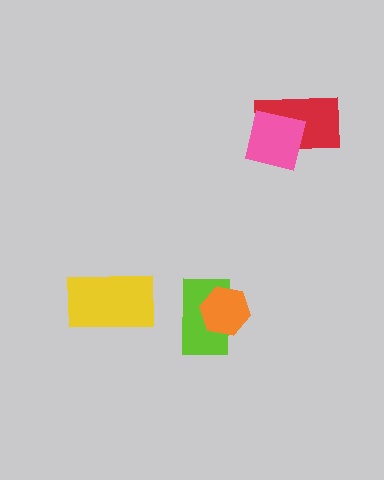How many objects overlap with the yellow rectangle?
0 objects overlap with the yellow rectangle.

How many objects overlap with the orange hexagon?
1 object overlaps with the orange hexagon.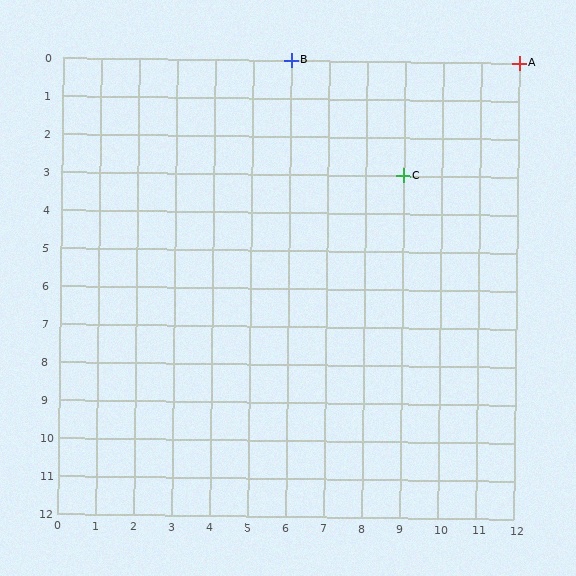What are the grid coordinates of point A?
Point A is at grid coordinates (12, 0).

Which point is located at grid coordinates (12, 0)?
Point A is at (12, 0).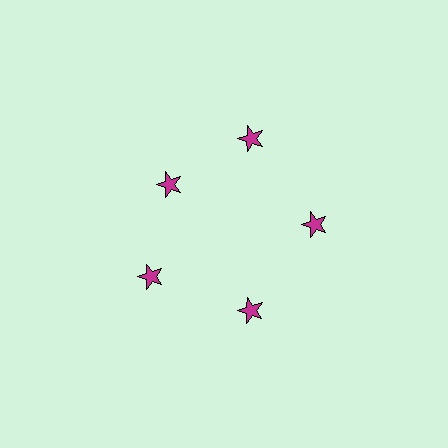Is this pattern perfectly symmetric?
No. The 5 magenta stars are arranged in a ring, but one element near the 10 o'clock position is pulled inward toward the center, breaking the 5-fold rotational symmetry.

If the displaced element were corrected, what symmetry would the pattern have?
It would have 5-fold rotational symmetry — the pattern would map onto itself every 72 degrees.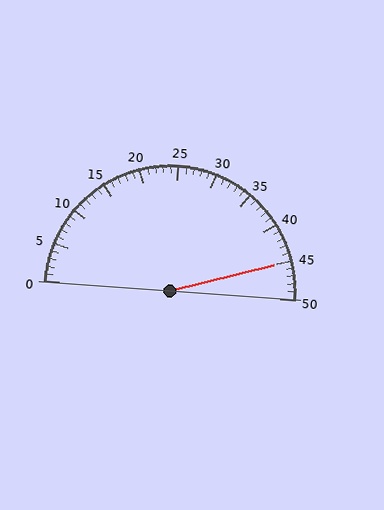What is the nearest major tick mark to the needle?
The nearest major tick mark is 45.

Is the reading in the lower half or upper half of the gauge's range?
The reading is in the upper half of the range (0 to 50).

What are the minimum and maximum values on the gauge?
The gauge ranges from 0 to 50.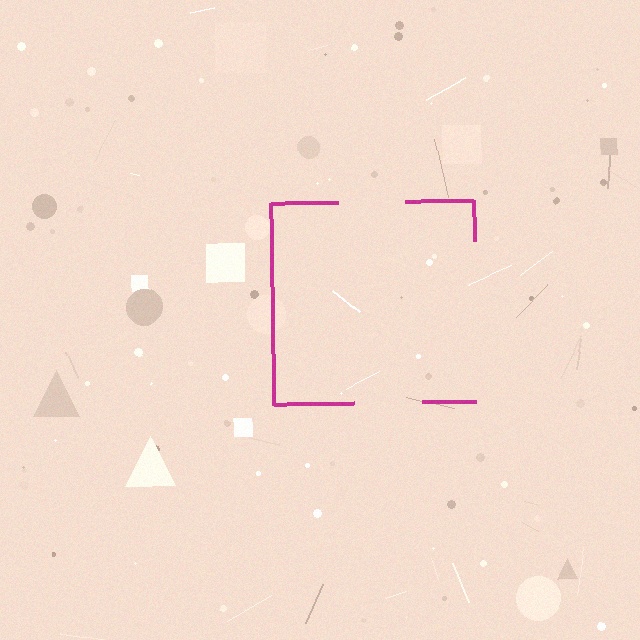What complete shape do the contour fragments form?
The contour fragments form a square.